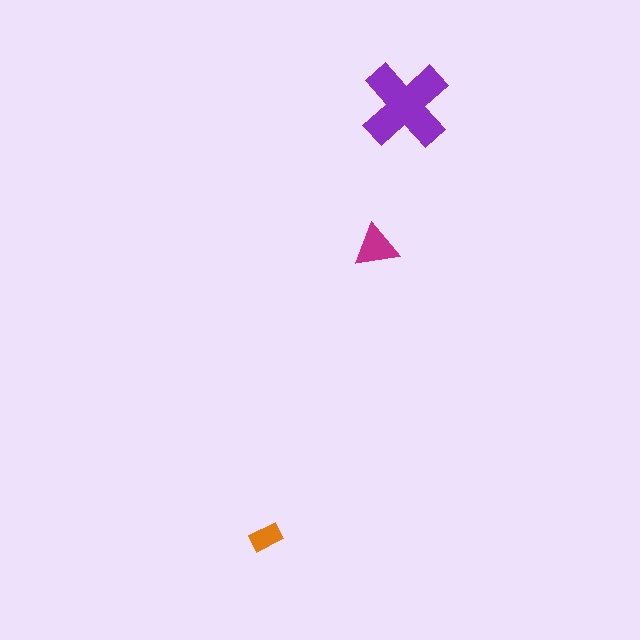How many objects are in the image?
There are 3 objects in the image.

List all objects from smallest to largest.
The orange rectangle, the magenta triangle, the purple cross.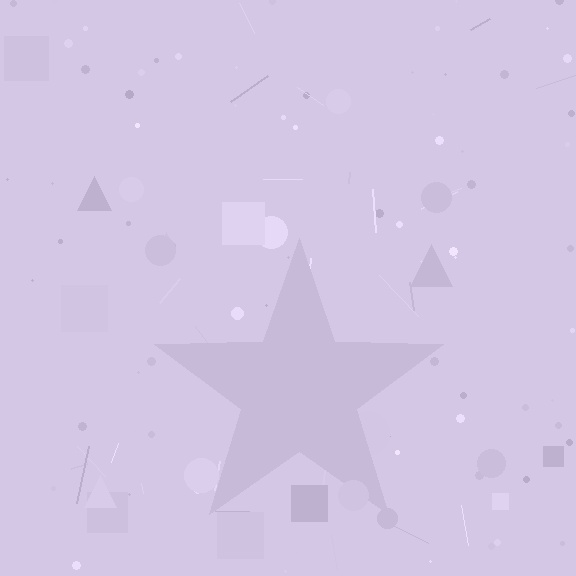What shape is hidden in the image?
A star is hidden in the image.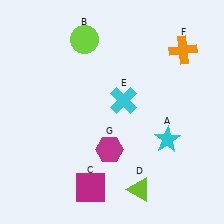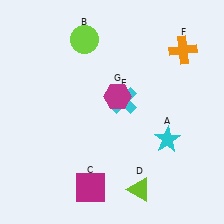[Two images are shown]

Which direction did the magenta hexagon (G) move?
The magenta hexagon (G) moved up.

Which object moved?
The magenta hexagon (G) moved up.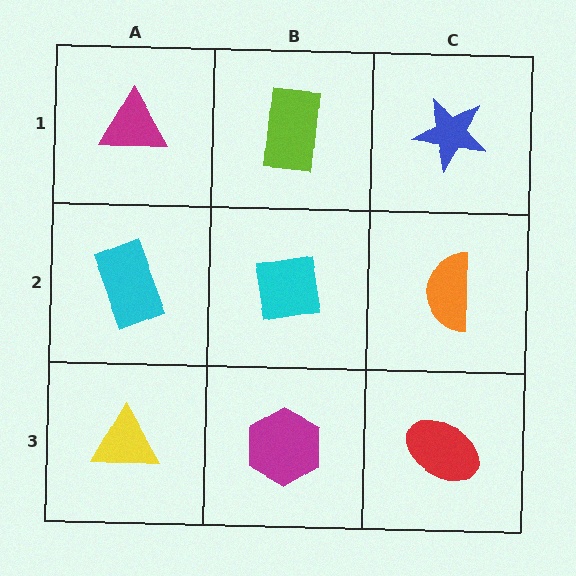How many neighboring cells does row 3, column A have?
2.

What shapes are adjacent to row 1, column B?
A cyan square (row 2, column B), a magenta triangle (row 1, column A), a blue star (row 1, column C).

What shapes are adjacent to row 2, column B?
A lime rectangle (row 1, column B), a magenta hexagon (row 3, column B), a cyan rectangle (row 2, column A), an orange semicircle (row 2, column C).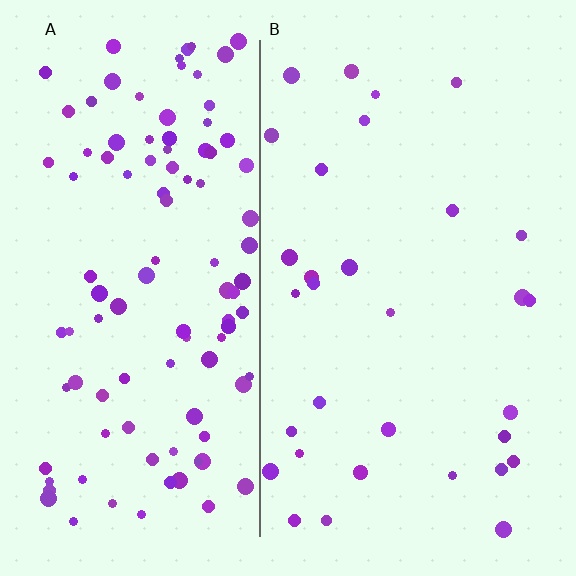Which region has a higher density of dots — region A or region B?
A (the left).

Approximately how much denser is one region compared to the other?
Approximately 3.4× — region A over region B.